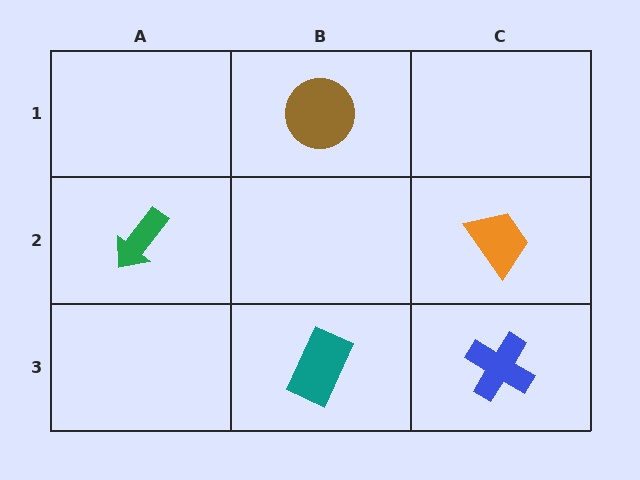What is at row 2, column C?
An orange trapezoid.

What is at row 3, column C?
A blue cross.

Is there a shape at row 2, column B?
No, that cell is empty.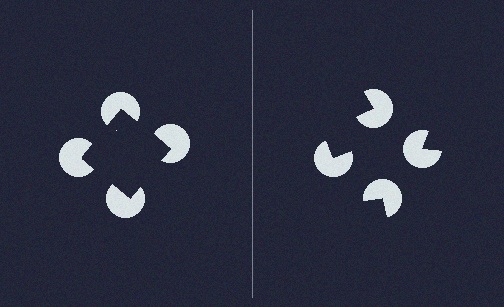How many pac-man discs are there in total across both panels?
8 — 4 on each side.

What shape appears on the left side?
An illusory square.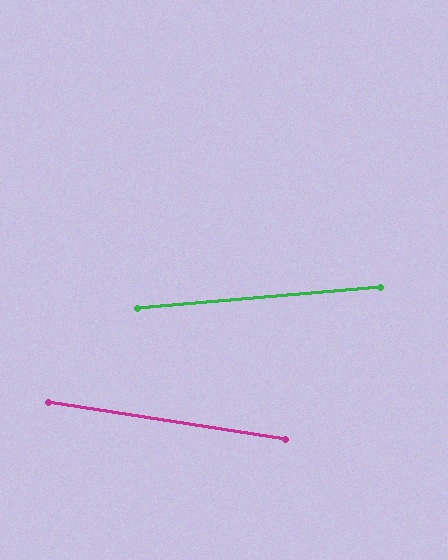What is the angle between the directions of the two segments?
Approximately 14 degrees.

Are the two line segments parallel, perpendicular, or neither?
Neither parallel nor perpendicular — they differ by about 14°.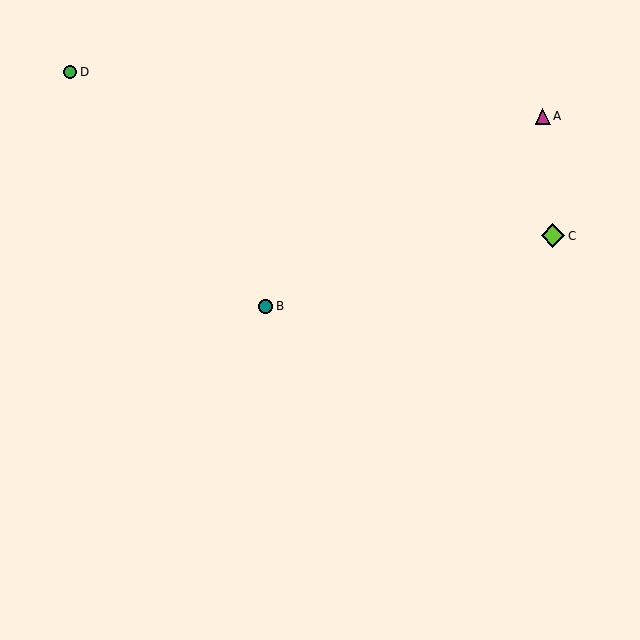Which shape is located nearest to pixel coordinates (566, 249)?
The lime diamond (labeled C) at (553, 236) is nearest to that location.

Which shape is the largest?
The lime diamond (labeled C) is the largest.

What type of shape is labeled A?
Shape A is a magenta triangle.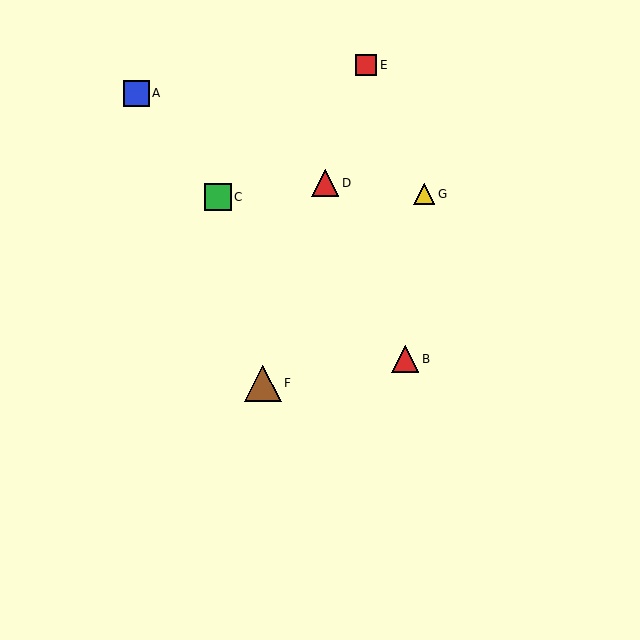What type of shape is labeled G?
Shape G is a yellow triangle.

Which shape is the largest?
The brown triangle (labeled F) is the largest.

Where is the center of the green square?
The center of the green square is at (218, 197).